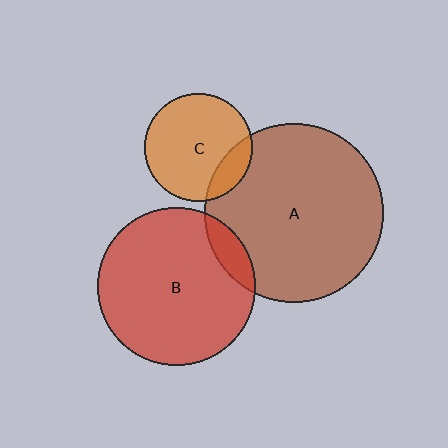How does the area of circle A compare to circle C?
Approximately 2.7 times.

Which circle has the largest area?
Circle A (brown).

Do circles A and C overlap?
Yes.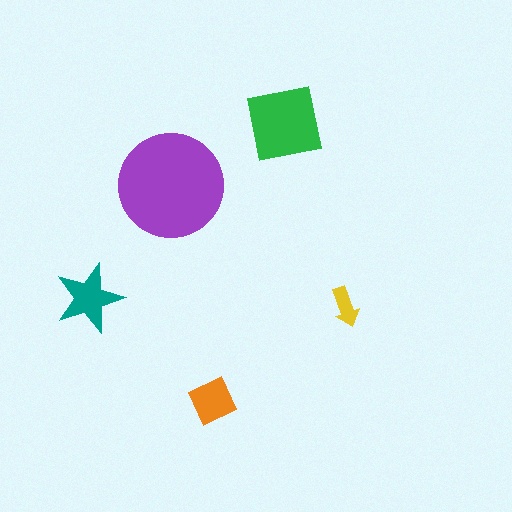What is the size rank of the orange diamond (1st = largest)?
4th.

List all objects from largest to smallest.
The purple circle, the green square, the teal star, the orange diamond, the yellow arrow.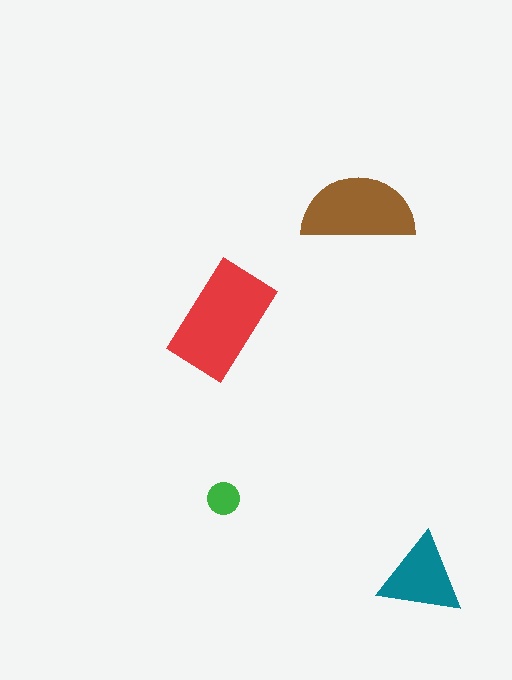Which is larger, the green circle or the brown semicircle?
The brown semicircle.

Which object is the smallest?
The green circle.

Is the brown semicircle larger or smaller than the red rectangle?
Smaller.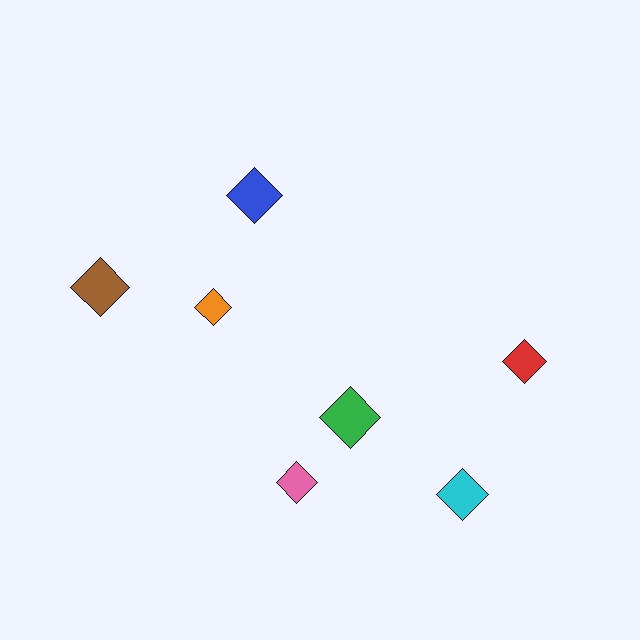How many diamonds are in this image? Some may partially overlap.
There are 7 diamonds.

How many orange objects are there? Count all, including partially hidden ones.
There is 1 orange object.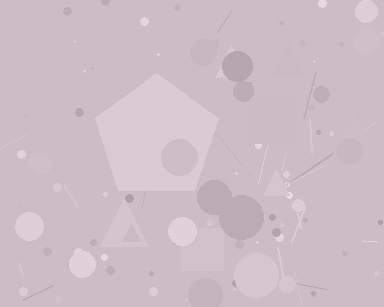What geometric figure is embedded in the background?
A pentagon is embedded in the background.